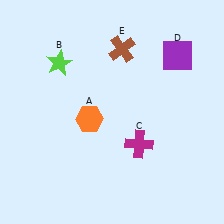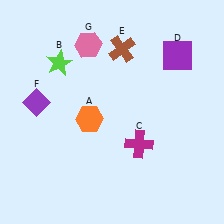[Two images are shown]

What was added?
A purple diamond (F), a pink hexagon (G) were added in Image 2.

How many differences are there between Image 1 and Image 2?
There are 2 differences between the two images.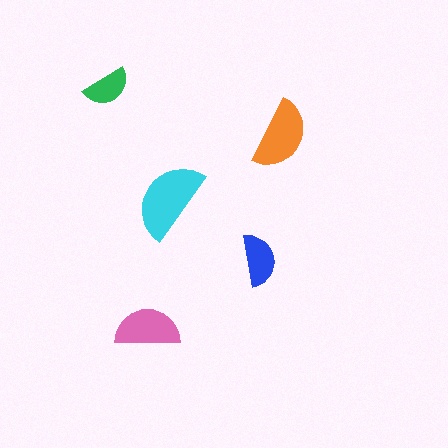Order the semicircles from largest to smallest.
the cyan one, the orange one, the pink one, the blue one, the green one.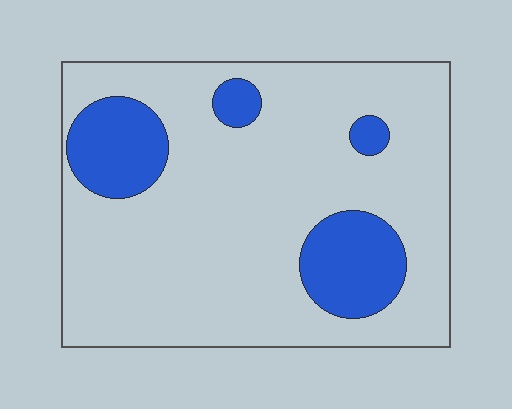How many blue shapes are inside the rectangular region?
4.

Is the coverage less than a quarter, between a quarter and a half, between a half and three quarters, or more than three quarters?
Less than a quarter.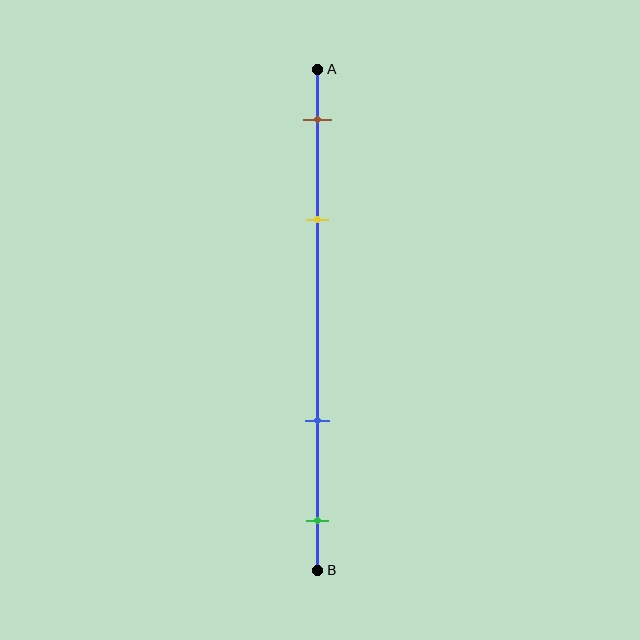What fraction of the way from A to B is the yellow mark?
The yellow mark is approximately 30% (0.3) of the way from A to B.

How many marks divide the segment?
There are 4 marks dividing the segment.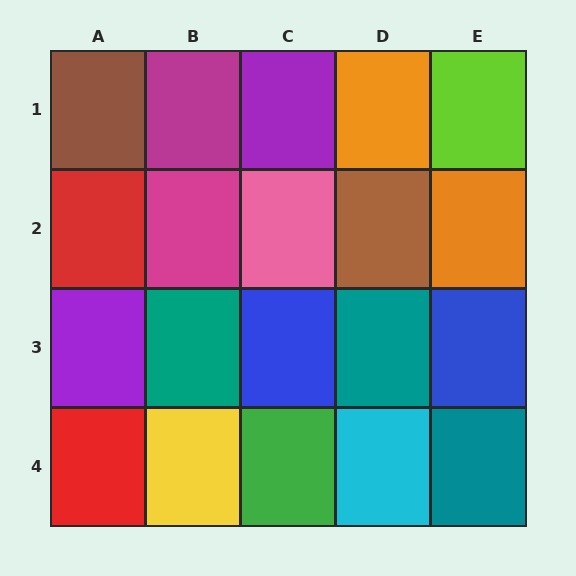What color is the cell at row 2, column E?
Orange.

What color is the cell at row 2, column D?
Brown.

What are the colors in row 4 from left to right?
Red, yellow, green, cyan, teal.